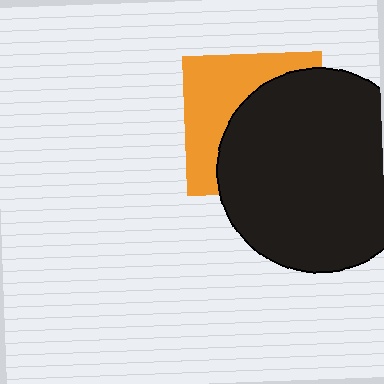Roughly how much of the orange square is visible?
A small part of it is visible (roughly 42%).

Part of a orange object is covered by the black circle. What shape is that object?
It is a square.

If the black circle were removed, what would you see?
You would see the complete orange square.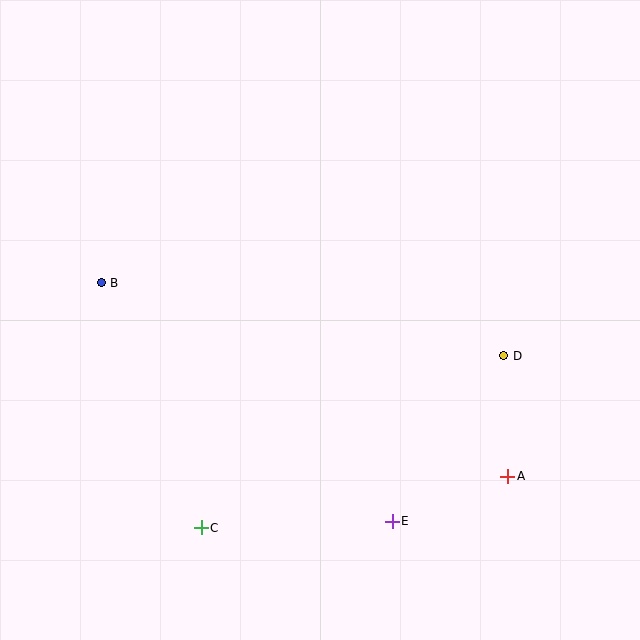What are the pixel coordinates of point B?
Point B is at (101, 283).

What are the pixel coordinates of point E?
Point E is at (392, 521).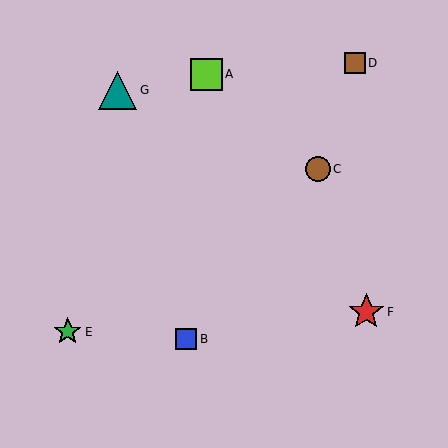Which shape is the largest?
The teal triangle (labeled G) is the largest.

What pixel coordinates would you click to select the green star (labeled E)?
Click at (68, 331) to select the green star E.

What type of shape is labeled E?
Shape E is a green star.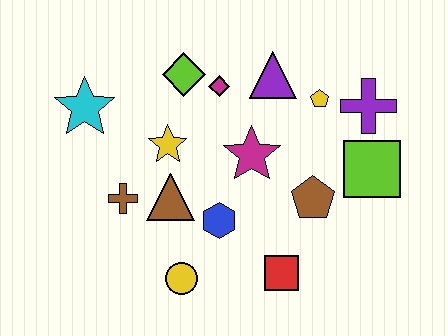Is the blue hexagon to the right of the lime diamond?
Yes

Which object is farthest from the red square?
The cyan star is farthest from the red square.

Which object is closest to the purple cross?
The yellow pentagon is closest to the purple cross.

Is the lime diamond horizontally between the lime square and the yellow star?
Yes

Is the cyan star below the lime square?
No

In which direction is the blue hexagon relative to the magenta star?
The blue hexagon is below the magenta star.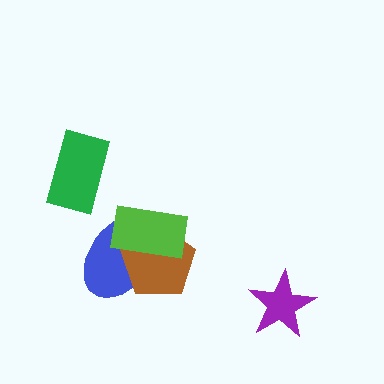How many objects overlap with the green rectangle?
0 objects overlap with the green rectangle.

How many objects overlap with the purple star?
0 objects overlap with the purple star.